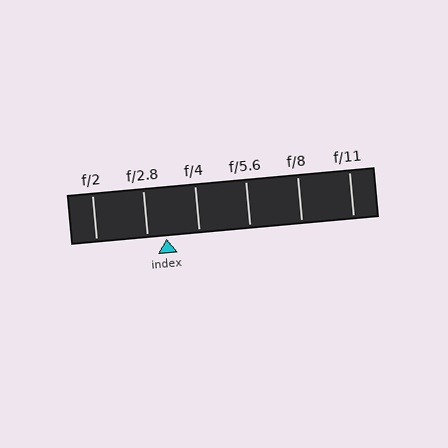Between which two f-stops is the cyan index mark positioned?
The index mark is between f/2.8 and f/4.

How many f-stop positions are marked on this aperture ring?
There are 6 f-stop positions marked.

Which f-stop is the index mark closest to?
The index mark is closest to f/2.8.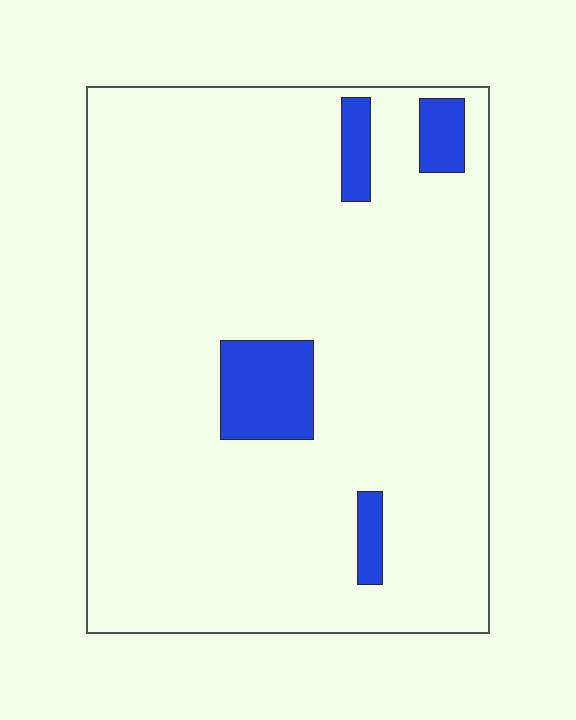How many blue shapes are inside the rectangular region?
4.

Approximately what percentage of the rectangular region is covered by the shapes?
Approximately 10%.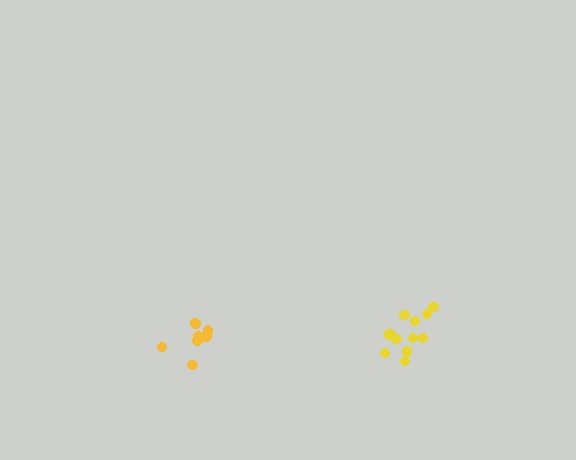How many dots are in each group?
Group 1: 9 dots, Group 2: 12 dots (21 total).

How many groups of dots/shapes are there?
There are 2 groups.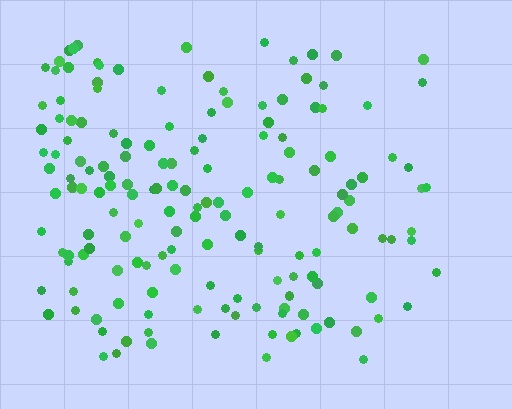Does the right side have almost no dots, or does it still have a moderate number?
Still a moderate number, just noticeably fewer than the left.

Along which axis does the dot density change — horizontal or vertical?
Horizontal.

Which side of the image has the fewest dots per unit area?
The right.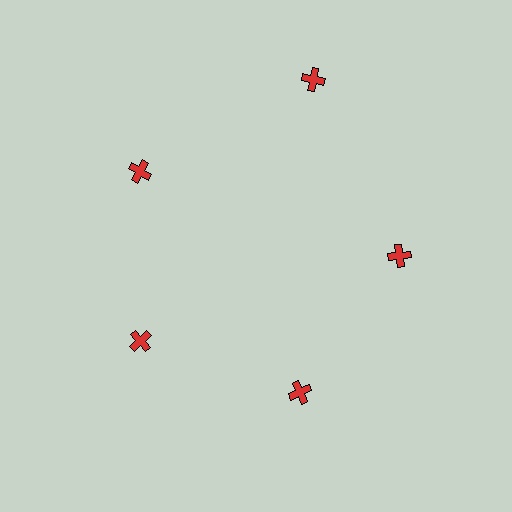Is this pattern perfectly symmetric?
No. The 5 red crosses are arranged in a ring, but one element near the 1 o'clock position is pushed outward from the center, breaking the 5-fold rotational symmetry.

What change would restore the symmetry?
The symmetry would be restored by moving it inward, back onto the ring so that all 5 crosses sit at equal angles and equal distance from the center.